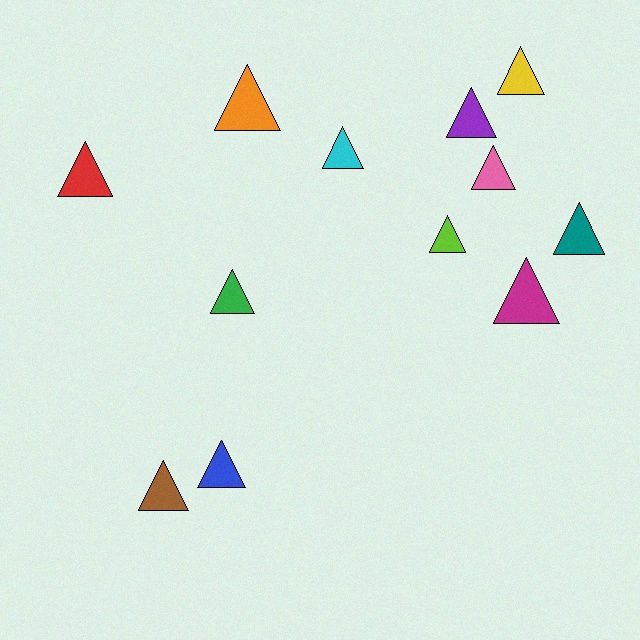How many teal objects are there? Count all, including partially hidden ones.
There is 1 teal object.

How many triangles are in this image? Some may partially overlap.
There are 12 triangles.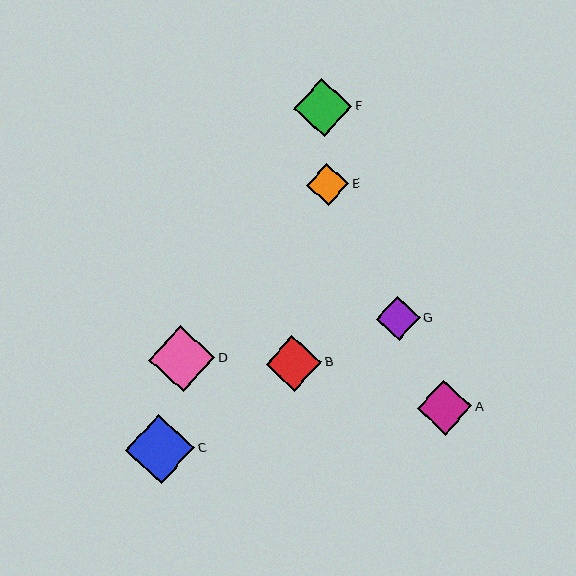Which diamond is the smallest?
Diamond E is the smallest with a size of approximately 42 pixels.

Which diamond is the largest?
Diamond C is the largest with a size of approximately 69 pixels.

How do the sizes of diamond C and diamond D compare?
Diamond C and diamond D are approximately the same size.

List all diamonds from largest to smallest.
From largest to smallest: C, D, F, B, A, G, E.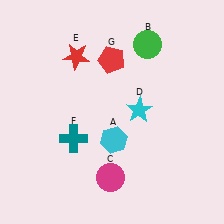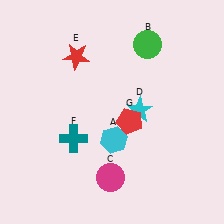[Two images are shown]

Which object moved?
The red pentagon (G) moved down.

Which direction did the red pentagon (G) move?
The red pentagon (G) moved down.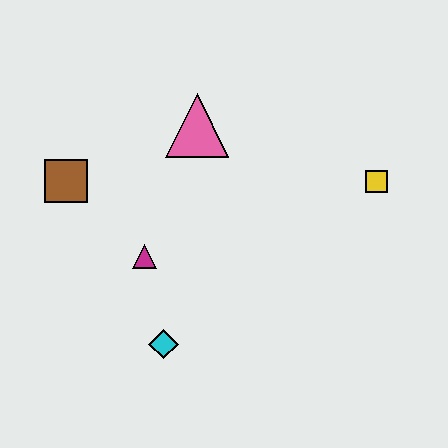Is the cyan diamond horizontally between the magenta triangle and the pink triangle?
Yes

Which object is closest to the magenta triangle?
The cyan diamond is closest to the magenta triangle.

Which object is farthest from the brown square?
The yellow square is farthest from the brown square.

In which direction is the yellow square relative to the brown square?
The yellow square is to the right of the brown square.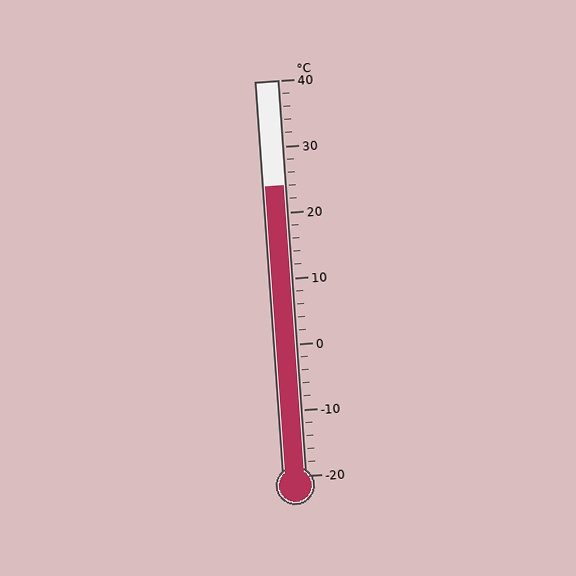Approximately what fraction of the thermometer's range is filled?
The thermometer is filled to approximately 75% of its range.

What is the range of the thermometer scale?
The thermometer scale ranges from -20°C to 40°C.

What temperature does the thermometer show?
The thermometer shows approximately 24°C.